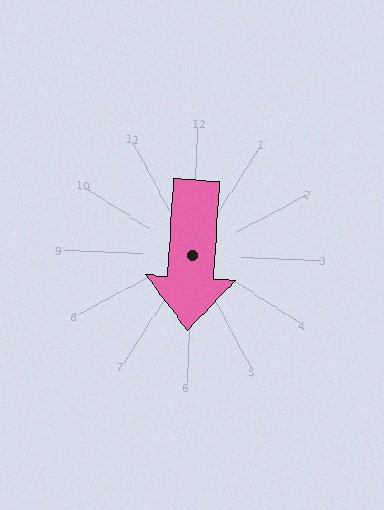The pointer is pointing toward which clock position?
Roughly 6 o'clock.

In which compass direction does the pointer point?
South.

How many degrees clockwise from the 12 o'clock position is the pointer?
Approximately 181 degrees.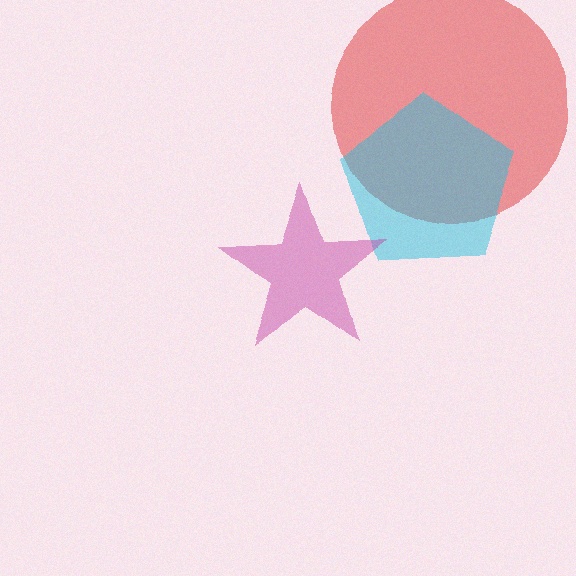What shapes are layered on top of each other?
The layered shapes are: a red circle, a cyan pentagon, a magenta star.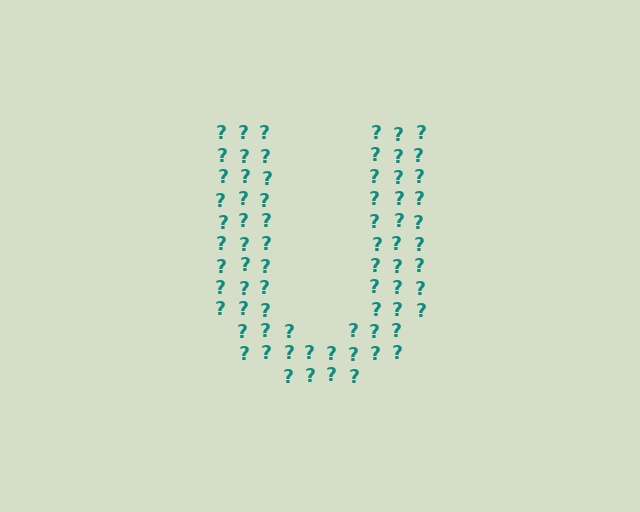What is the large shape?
The large shape is the letter U.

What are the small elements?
The small elements are question marks.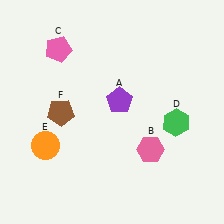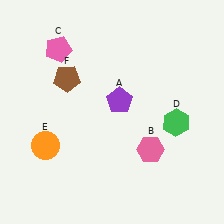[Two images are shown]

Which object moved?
The brown pentagon (F) moved up.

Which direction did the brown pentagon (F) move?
The brown pentagon (F) moved up.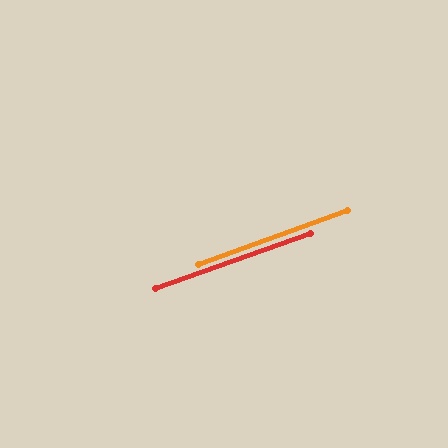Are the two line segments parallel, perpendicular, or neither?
Parallel — their directions differ by only 0.4°.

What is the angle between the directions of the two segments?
Approximately 0 degrees.